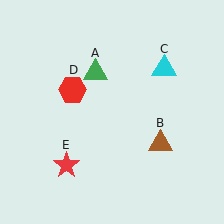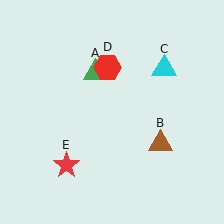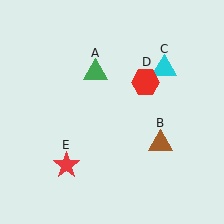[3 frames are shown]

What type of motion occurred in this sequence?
The red hexagon (object D) rotated clockwise around the center of the scene.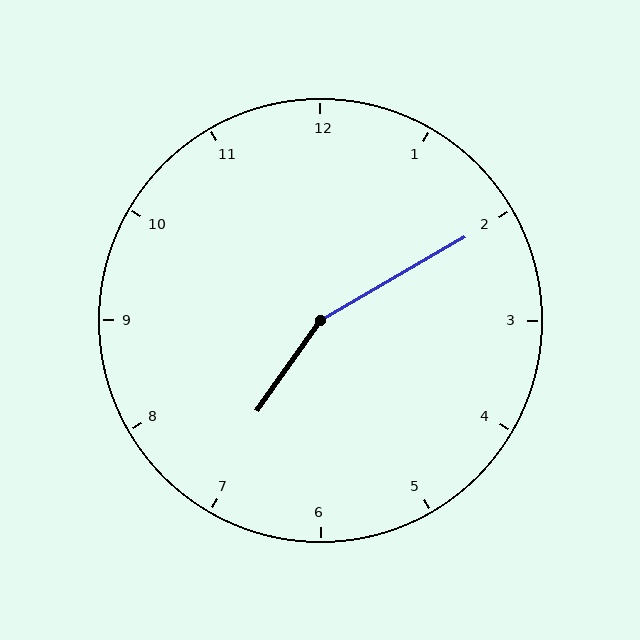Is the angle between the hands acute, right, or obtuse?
It is obtuse.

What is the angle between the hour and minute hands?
Approximately 155 degrees.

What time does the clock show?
7:10.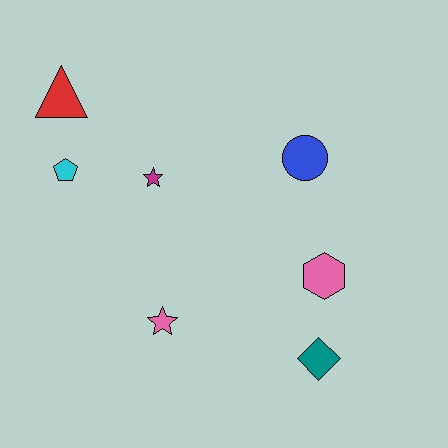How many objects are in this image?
There are 7 objects.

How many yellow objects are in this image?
There are no yellow objects.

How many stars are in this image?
There are 2 stars.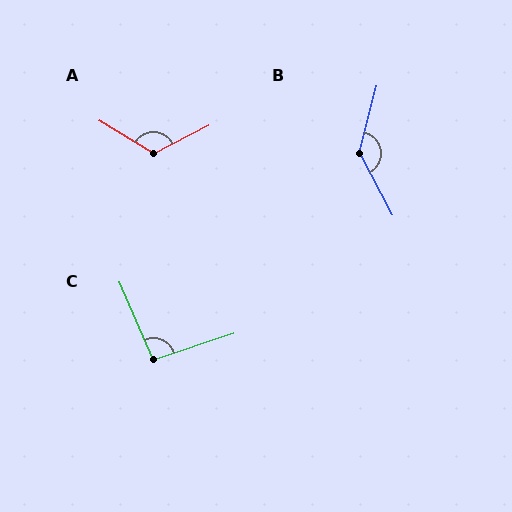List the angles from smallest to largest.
C (95°), A (121°), B (137°).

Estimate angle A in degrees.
Approximately 121 degrees.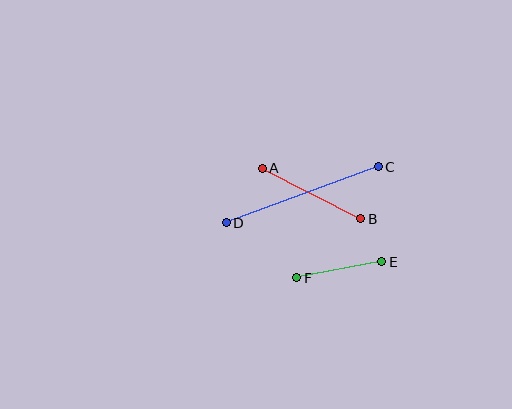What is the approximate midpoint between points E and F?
The midpoint is at approximately (339, 270) pixels.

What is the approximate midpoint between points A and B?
The midpoint is at approximately (311, 194) pixels.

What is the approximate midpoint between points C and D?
The midpoint is at approximately (302, 195) pixels.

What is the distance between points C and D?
The distance is approximately 162 pixels.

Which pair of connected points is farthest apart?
Points C and D are farthest apart.